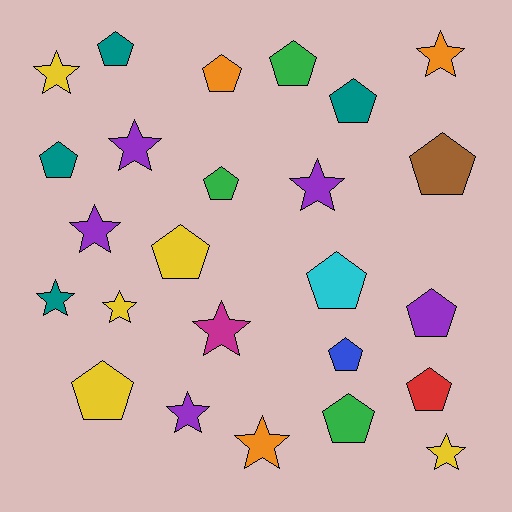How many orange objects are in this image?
There are 3 orange objects.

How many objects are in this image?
There are 25 objects.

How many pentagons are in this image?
There are 14 pentagons.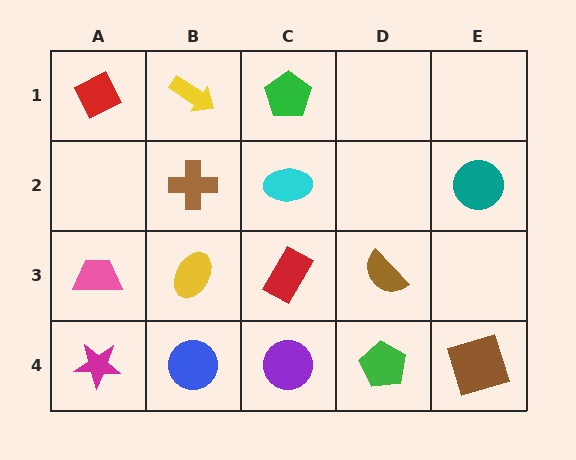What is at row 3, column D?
A brown semicircle.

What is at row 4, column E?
A brown square.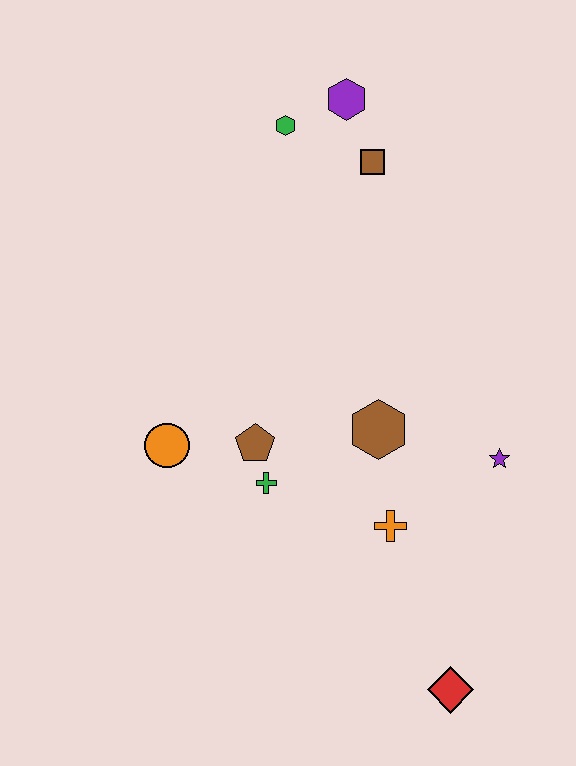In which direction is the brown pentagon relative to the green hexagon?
The brown pentagon is below the green hexagon.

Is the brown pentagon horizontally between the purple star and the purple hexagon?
No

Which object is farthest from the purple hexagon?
The red diamond is farthest from the purple hexagon.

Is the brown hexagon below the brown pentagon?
No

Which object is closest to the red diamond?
The orange cross is closest to the red diamond.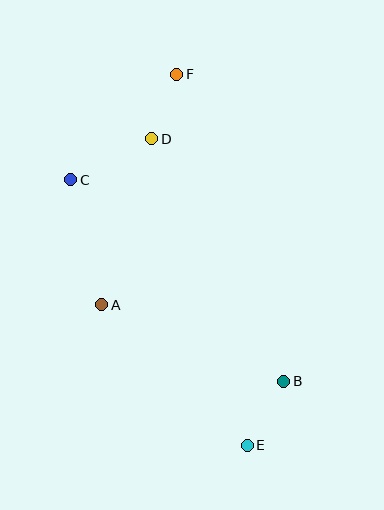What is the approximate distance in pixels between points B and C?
The distance between B and C is approximately 293 pixels.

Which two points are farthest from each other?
Points E and F are farthest from each other.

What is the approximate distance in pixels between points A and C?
The distance between A and C is approximately 129 pixels.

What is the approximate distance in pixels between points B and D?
The distance between B and D is approximately 276 pixels.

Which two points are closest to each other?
Points D and F are closest to each other.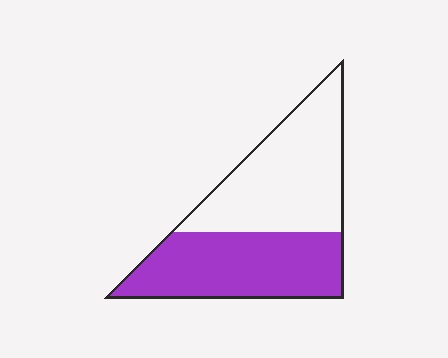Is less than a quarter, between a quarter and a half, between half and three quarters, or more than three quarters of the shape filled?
Between a quarter and a half.